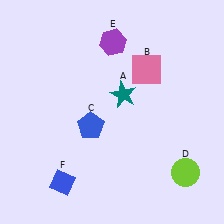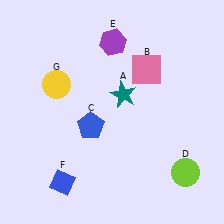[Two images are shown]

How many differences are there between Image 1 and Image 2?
There is 1 difference between the two images.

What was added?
A yellow circle (G) was added in Image 2.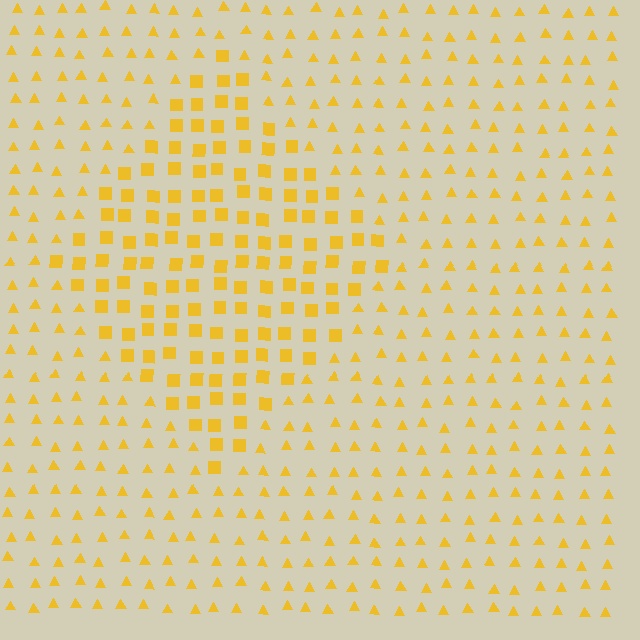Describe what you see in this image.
The image is filled with small yellow elements arranged in a uniform grid. A diamond-shaped region contains squares, while the surrounding area contains triangles. The boundary is defined purely by the change in element shape.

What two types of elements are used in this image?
The image uses squares inside the diamond region and triangles outside it.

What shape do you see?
I see a diamond.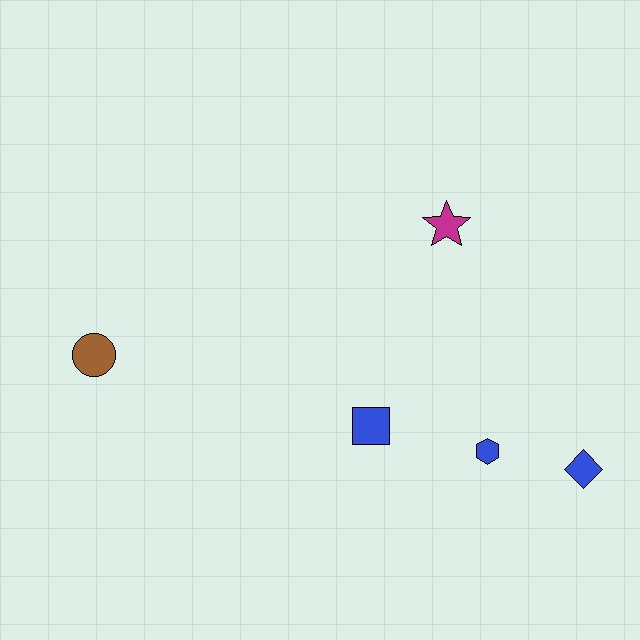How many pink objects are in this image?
There are no pink objects.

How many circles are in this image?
There is 1 circle.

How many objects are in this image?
There are 5 objects.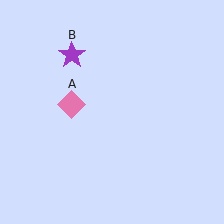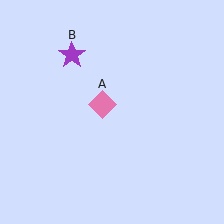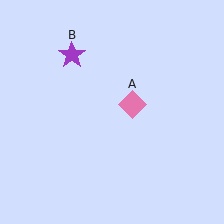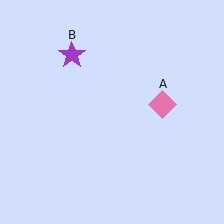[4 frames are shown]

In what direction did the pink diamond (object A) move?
The pink diamond (object A) moved right.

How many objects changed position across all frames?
1 object changed position: pink diamond (object A).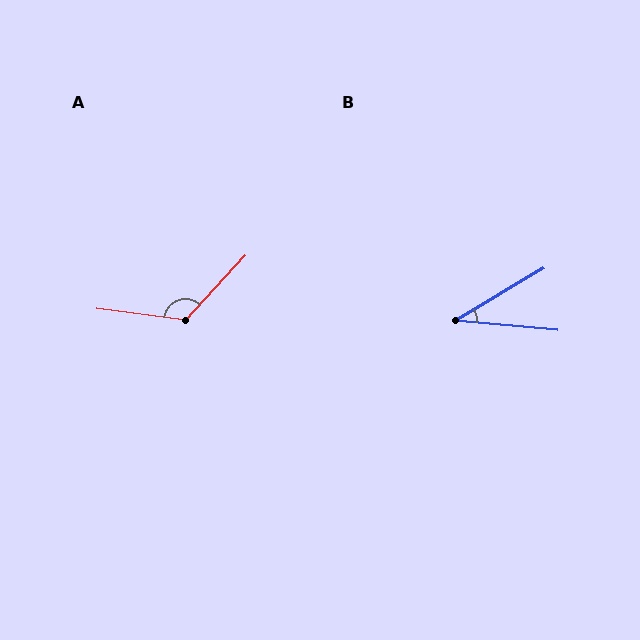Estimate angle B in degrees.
Approximately 36 degrees.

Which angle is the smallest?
B, at approximately 36 degrees.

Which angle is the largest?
A, at approximately 126 degrees.